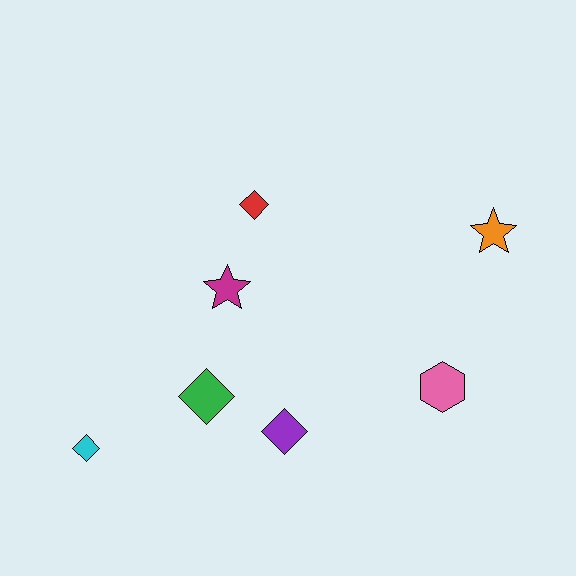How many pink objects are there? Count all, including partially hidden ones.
There is 1 pink object.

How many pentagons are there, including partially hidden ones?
There are no pentagons.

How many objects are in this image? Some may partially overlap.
There are 7 objects.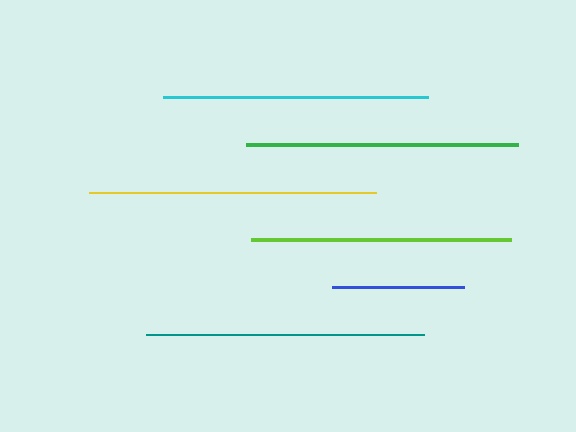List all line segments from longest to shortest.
From longest to shortest: yellow, teal, green, cyan, lime, blue.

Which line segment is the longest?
The yellow line is the longest at approximately 287 pixels.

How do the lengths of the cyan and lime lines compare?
The cyan and lime lines are approximately the same length.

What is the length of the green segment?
The green segment is approximately 272 pixels long.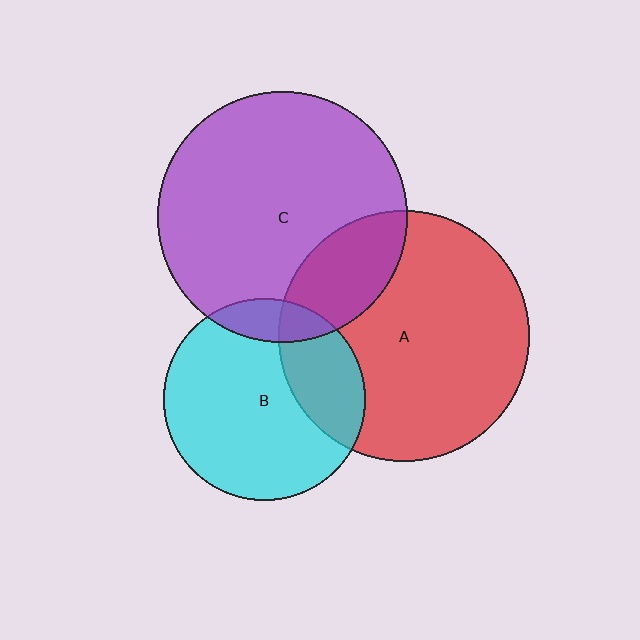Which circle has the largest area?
Circle A (red).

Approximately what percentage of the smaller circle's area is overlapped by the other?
Approximately 10%.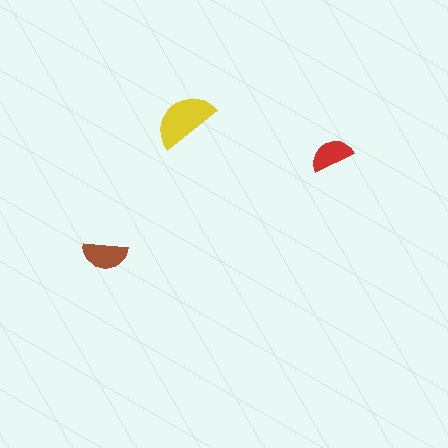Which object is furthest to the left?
The brown semicircle is leftmost.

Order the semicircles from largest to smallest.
the yellow one, the brown one, the red one.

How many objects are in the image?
There are 3 objects in the image.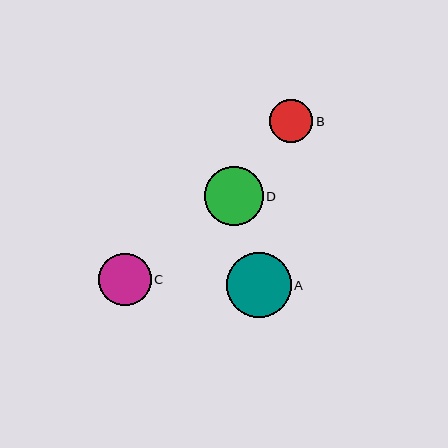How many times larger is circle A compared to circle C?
Circle A is approximately 1.2 times the size of circle C.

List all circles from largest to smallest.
From largest to smallest: A, D, C, B.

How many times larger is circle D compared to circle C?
Circle D is approximately 1.1 times the size of circle C.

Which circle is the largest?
Circle A is the largest with a size of approximately 64 pixels.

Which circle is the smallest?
Circle B is the smallest with a size of approximately 44 pixels.